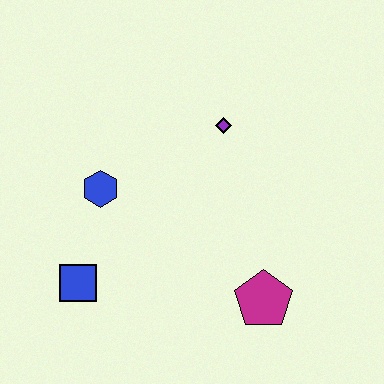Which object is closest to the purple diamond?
The blue hexagon is closest to the purple diamond.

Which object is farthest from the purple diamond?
The blue square is farthest from the purple diamond.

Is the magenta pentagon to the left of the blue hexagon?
No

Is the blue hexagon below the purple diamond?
Yes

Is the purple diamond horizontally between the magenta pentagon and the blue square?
Yes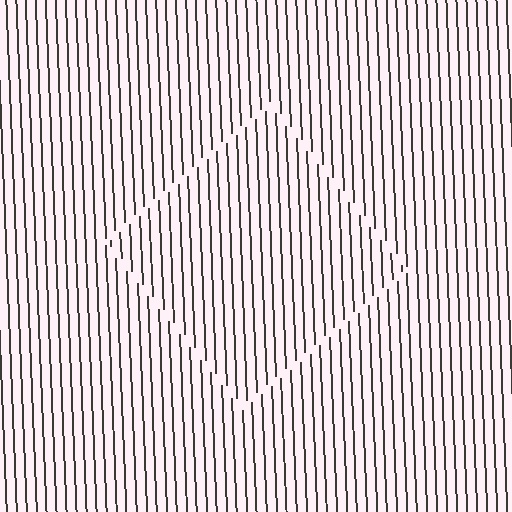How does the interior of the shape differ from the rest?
The interior of the shape contains the same grating, shifted by half a period — the contour is defined by the phase discontinuity where line-ends from the inner and outer gratings abut.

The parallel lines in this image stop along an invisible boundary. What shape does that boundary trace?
An illusory square. The interior of the shape contains the same grating, shifted by half a period — the contour is defined by the phase discontinuity where line-ends from the inner and outer gratings abut.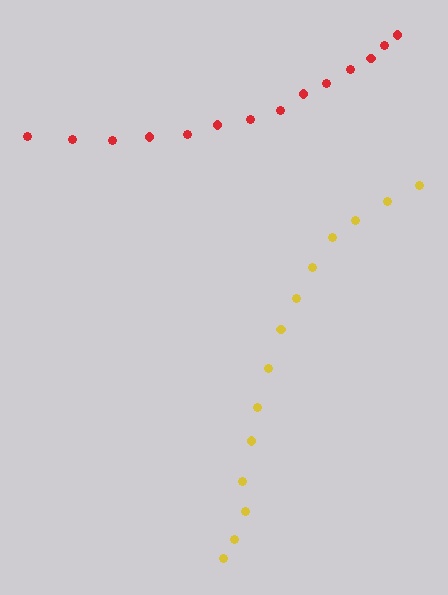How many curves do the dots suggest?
There are 2 distinct paths.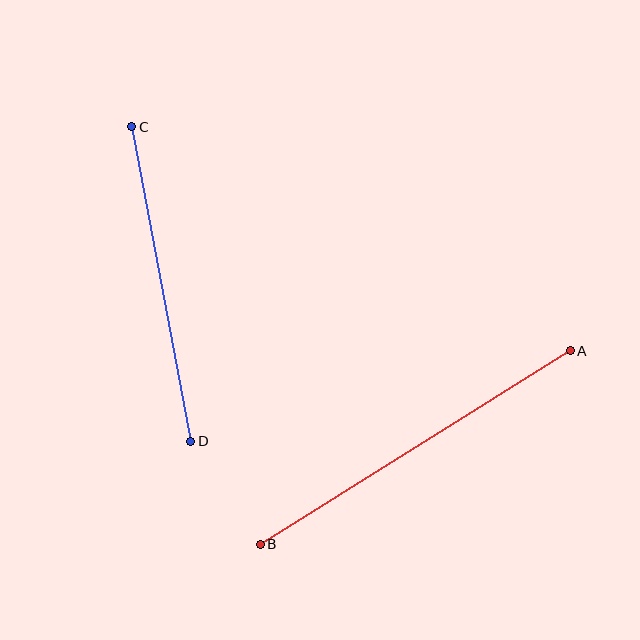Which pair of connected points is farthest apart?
Points A and B are farthest apart.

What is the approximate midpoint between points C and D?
The midpoint is at approximately (161, 284) pixels.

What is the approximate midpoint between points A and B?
The midpoint is at approximately (415, 448) pixels.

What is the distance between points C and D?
The distance is approximately 320 pixels.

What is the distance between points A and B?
The distance is approximately 365 pixels.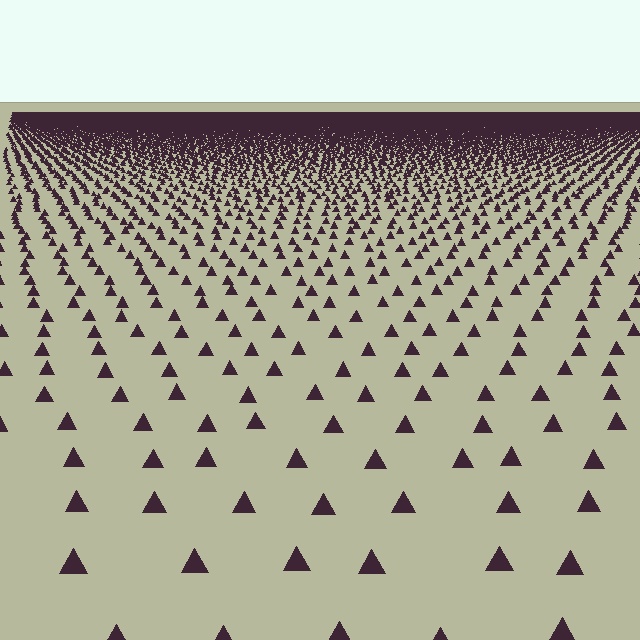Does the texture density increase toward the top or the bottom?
Density increases toward the top.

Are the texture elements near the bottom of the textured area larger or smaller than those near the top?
Larger. Near the bottom, elements are closer to the viewer and appear at a bigger on-screen size.